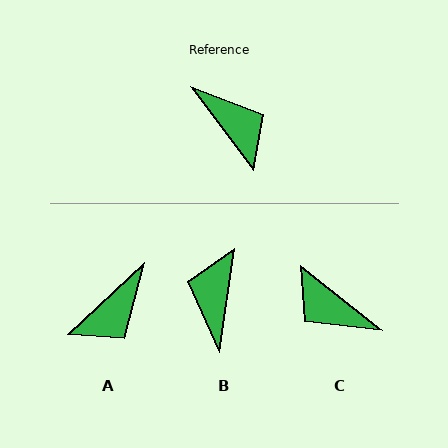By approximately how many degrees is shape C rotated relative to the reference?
Approximately 166 degrees clockwise.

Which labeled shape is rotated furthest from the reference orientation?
C, about 166 degrees away.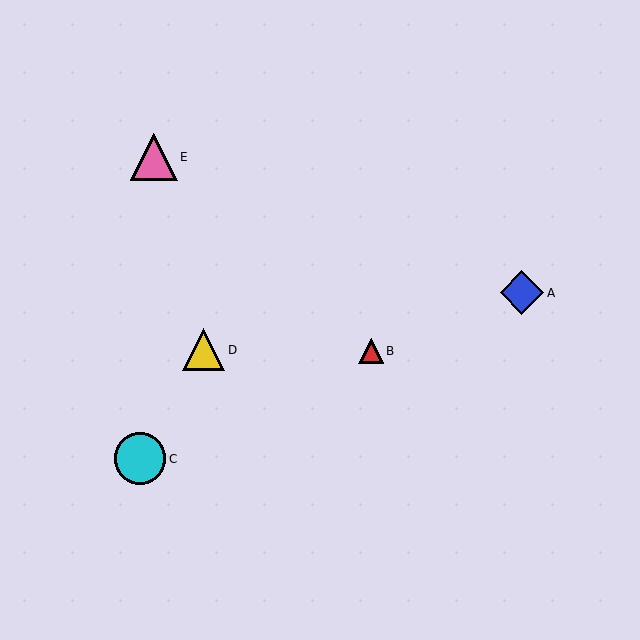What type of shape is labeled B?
Shape B is a red triangle.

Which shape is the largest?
The cyan circle (labeled C) is the largest.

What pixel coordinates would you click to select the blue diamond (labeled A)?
Click at (522, 293) to select the blue diamond A.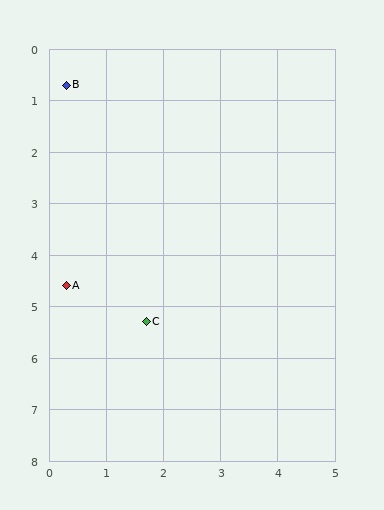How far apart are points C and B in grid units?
Points C and B are about 4.8 grid units apart.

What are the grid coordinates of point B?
Point B is at approximately (0.3, 0.7).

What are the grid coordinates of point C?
Point C is at approximately (1.7, 5.3).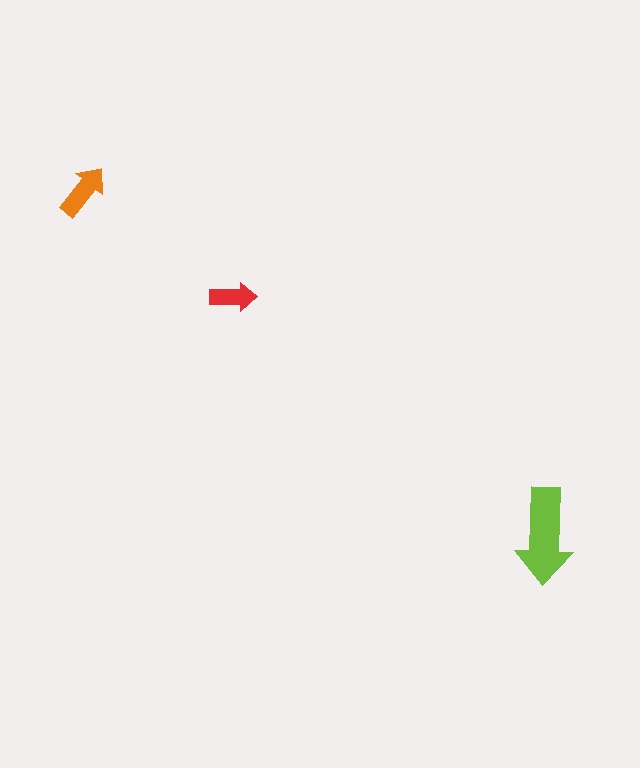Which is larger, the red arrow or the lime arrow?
The lime one.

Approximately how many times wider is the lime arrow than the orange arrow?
About 1.5 times wider.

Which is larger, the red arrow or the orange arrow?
The orange one.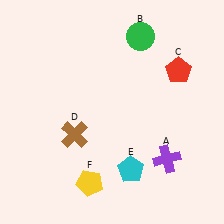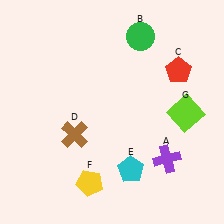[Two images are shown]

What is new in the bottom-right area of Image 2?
A lime square (G) was added in the bottom-right area of Image 2.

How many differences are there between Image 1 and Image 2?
There is 1 difference between the two images.